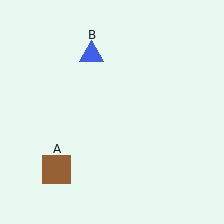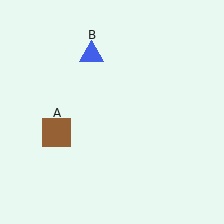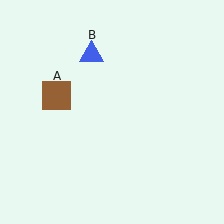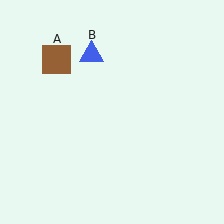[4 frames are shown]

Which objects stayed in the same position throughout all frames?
Blue triangle (object B) remained stationary.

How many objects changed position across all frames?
1 object changed position: brown square (object A).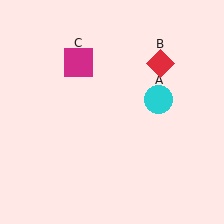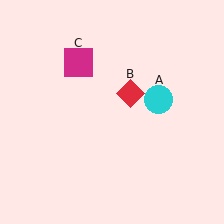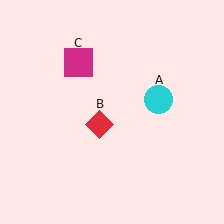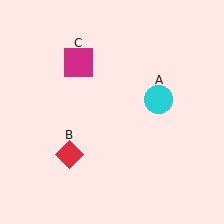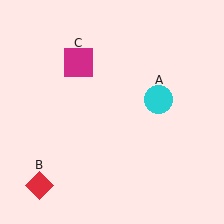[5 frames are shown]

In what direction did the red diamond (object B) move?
The red diamond (object B) moved down and to the left.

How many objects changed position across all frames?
1 object changed position: red diamond (object B).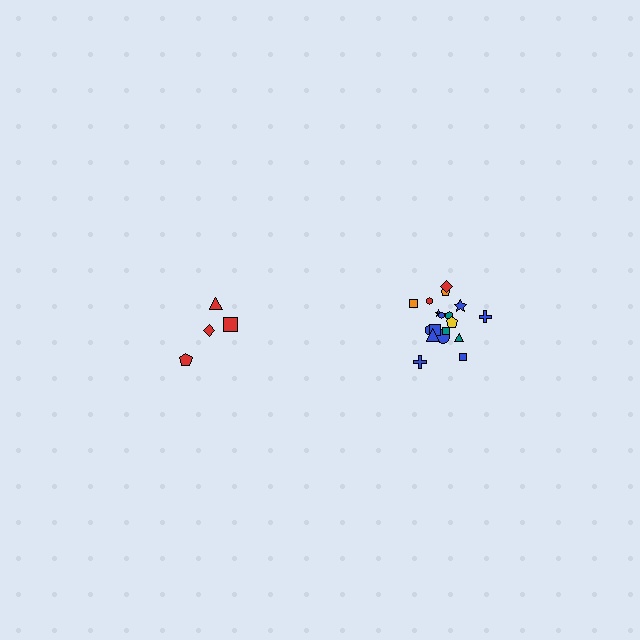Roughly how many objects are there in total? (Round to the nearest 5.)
Roughly 20 objects in total.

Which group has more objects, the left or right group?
The right group.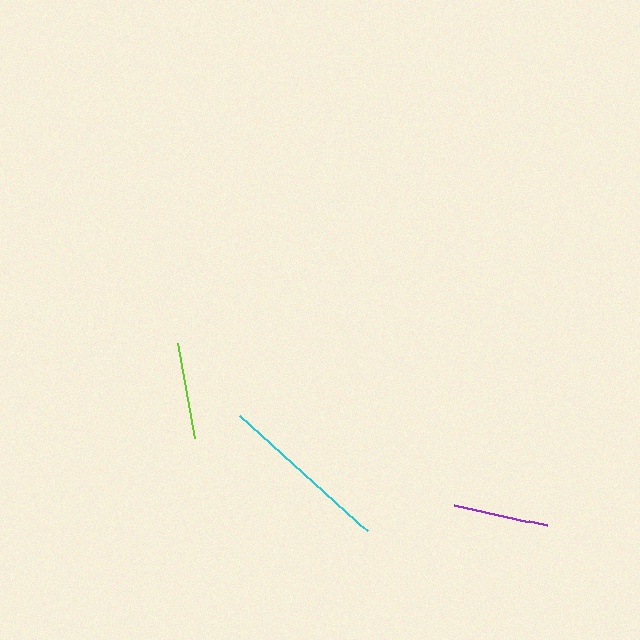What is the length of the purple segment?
The purple segment is approximately 95 pixels long.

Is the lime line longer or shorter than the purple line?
The lime line is longer than the purple line.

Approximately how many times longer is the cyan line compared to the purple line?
The cyan line is approximately 1.8 times the length of the purple line.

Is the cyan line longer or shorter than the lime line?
The cyan line is longer than the lime line.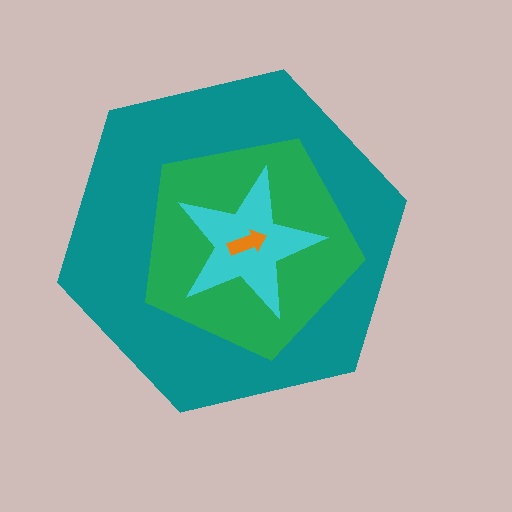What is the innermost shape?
The orange arrow.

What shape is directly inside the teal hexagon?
The green pentagon.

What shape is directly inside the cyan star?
The orange arrow.